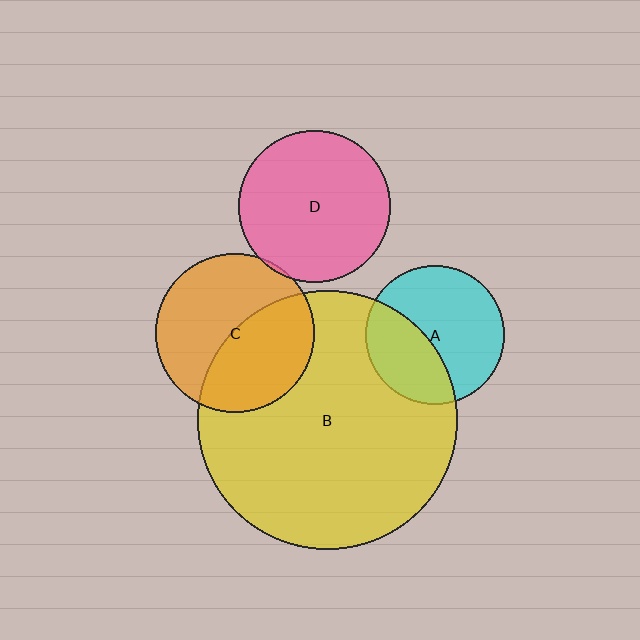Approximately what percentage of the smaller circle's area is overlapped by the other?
Approximately 45%.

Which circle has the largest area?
Circle B (yellow).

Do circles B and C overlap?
Yes.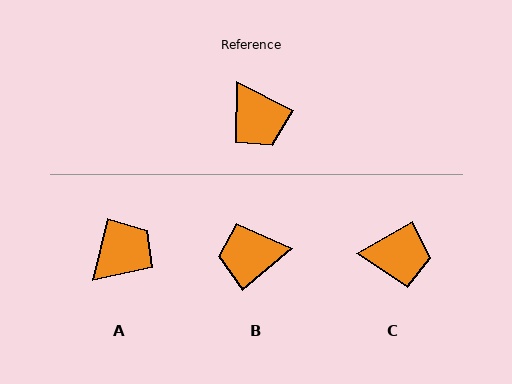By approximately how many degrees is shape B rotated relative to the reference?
Approximately 113 degrees clockwise.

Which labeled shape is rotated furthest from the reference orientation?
B, about 113 degrees away.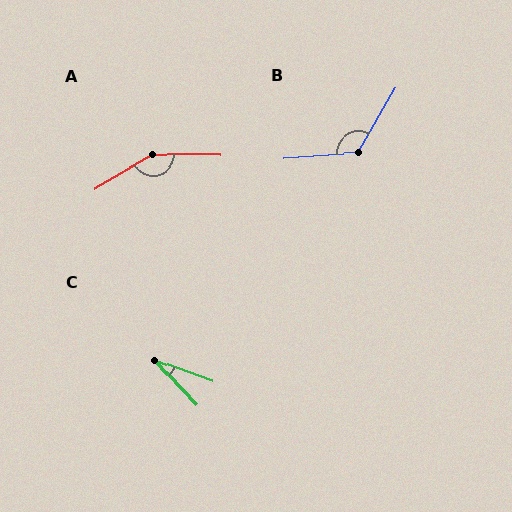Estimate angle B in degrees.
Approximately 125 degrees.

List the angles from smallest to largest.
C (27°), B (125°), A (148°).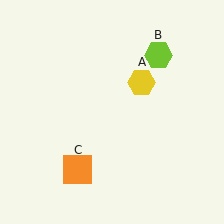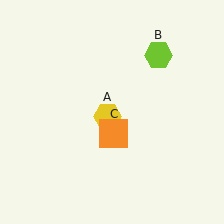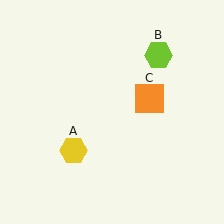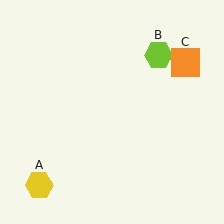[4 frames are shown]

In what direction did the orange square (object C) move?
The orange square (object C) moved up and to the right.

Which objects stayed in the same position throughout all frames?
Lime hexagon (object B) remained stationary.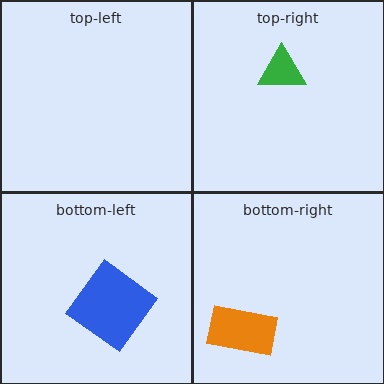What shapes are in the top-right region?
The green triangle.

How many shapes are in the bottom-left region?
1.